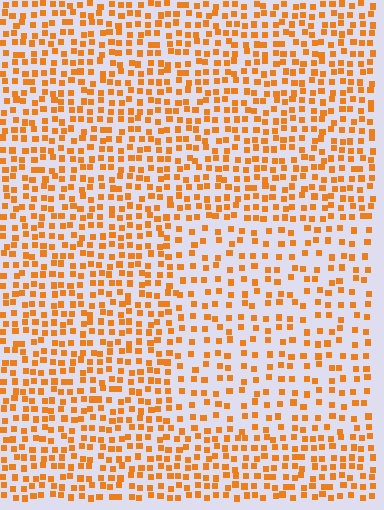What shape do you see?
I see a rectangle.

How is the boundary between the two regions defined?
The boundary is defined by a change in element density (approximately 1.7x ratio). All elements are the same color, size, and shape.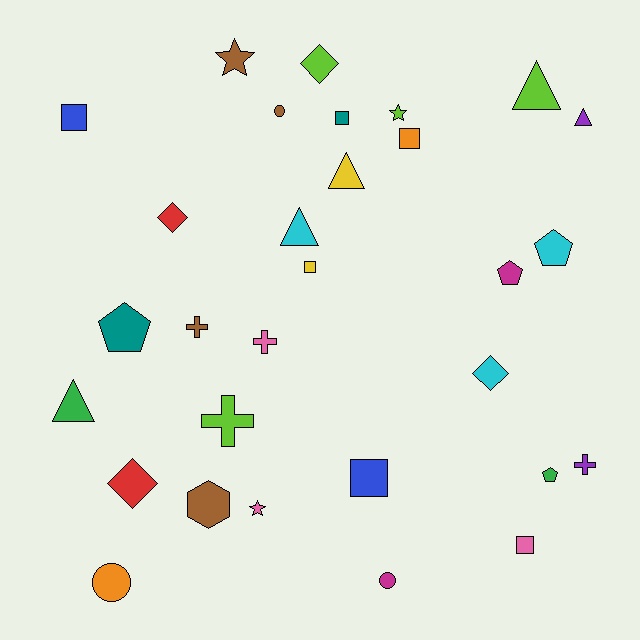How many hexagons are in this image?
There is 1 hexagon.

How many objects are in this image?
There are 30 objects.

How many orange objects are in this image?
There are 2 orange objects.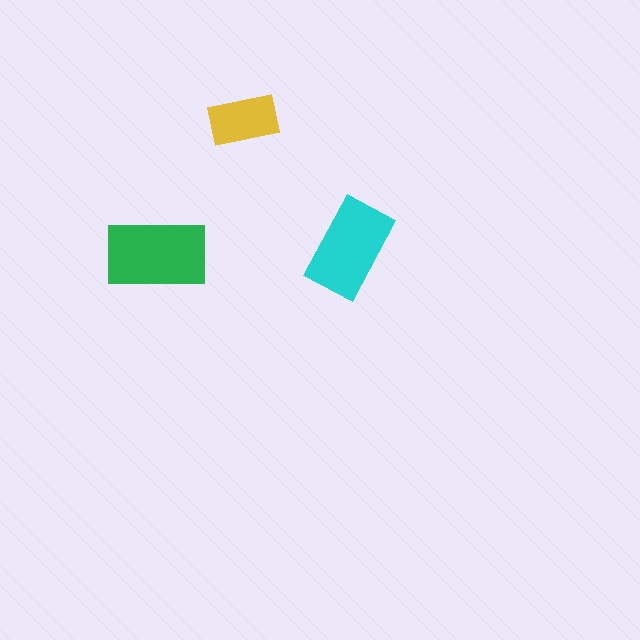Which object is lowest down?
The green rectangle is bottommost.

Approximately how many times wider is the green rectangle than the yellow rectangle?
About 1.5 times wider.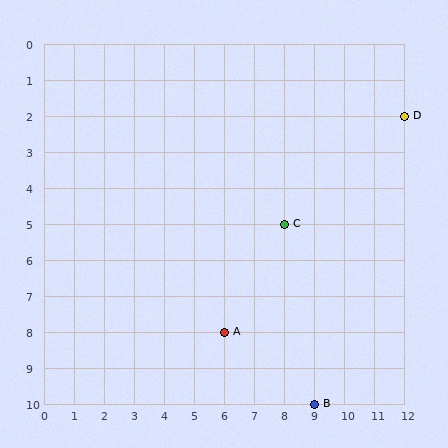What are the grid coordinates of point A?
Point A is at grid coordinates (6, 8).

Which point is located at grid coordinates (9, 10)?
Point B is at (9, 10).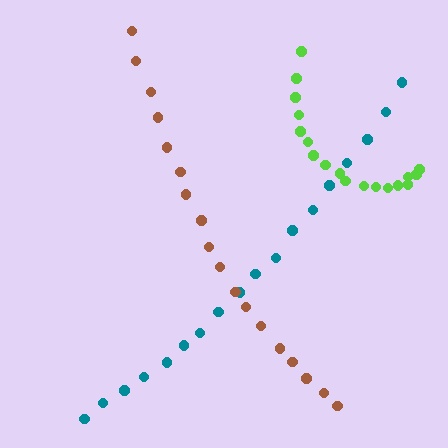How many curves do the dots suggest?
There are 3 distinct paths.